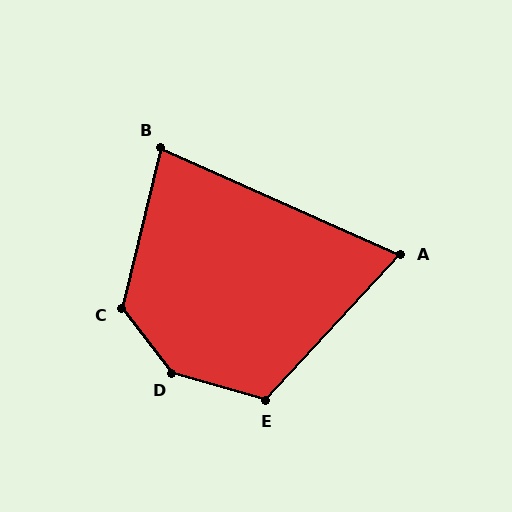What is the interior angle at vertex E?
Approximately 117 degrees (obtuse).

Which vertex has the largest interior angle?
D, at approximately 144 degrees.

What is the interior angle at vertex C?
Approximately 128 degrees (obtuse).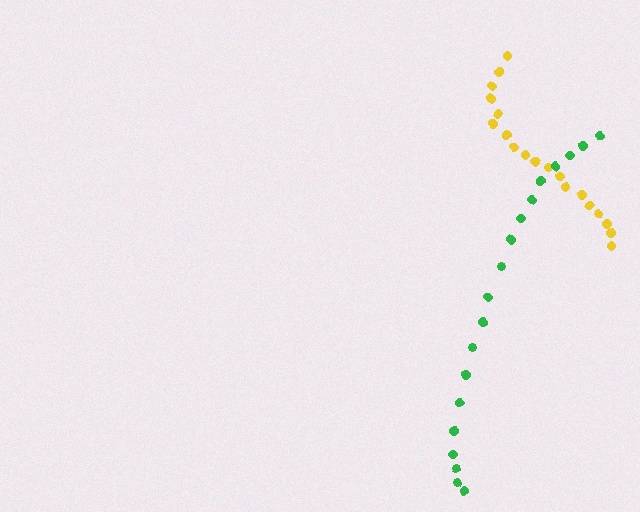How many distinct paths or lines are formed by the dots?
There are 2 distinct paths.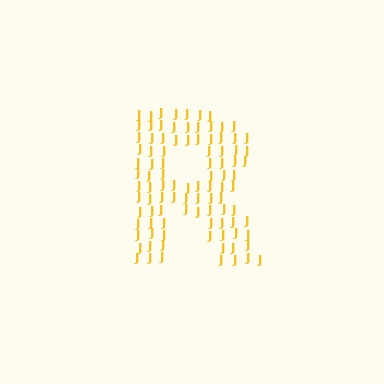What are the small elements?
The small elements are letter J's.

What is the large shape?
The large shape is the letter R.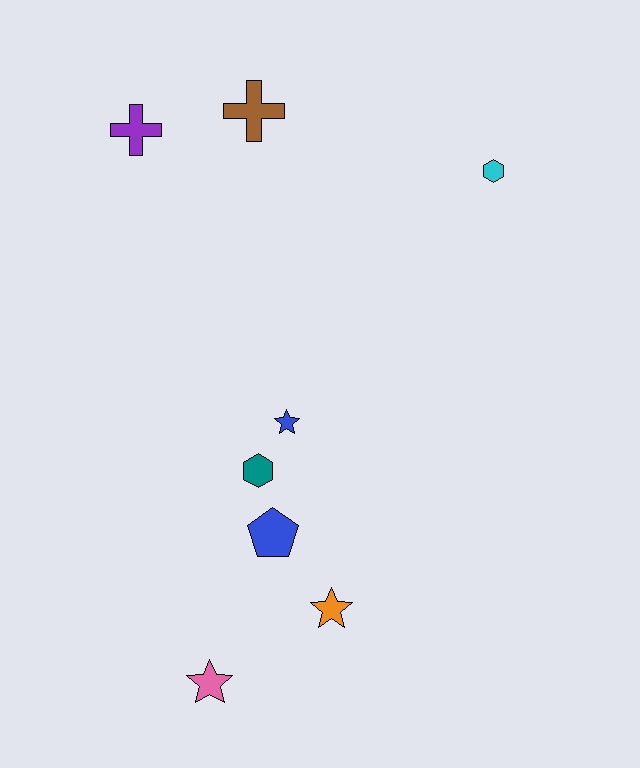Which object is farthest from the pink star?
The cyan hexagon is farthest from the pink star.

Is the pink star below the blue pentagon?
Yes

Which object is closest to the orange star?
The blue pentagon is closest to the orange star.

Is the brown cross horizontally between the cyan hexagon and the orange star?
No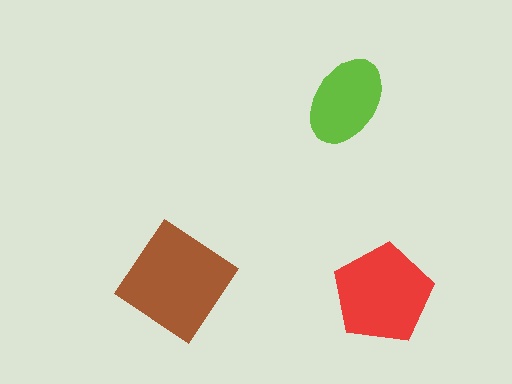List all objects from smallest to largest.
The lime ellipse, the red pentagon, the brown diamond.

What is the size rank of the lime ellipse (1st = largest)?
3rd.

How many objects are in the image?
There are 3 objects in the image.